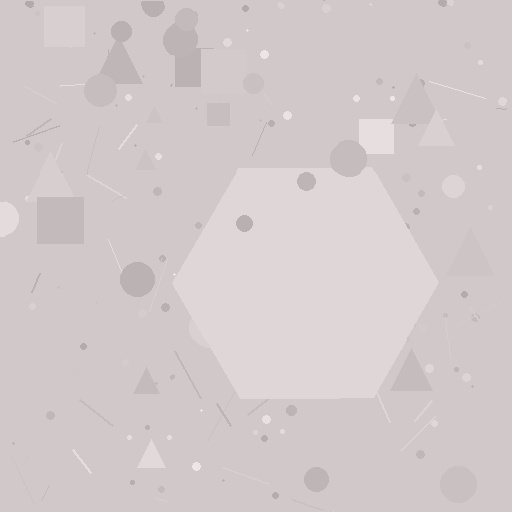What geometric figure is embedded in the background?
A hexagon is embedded in the background.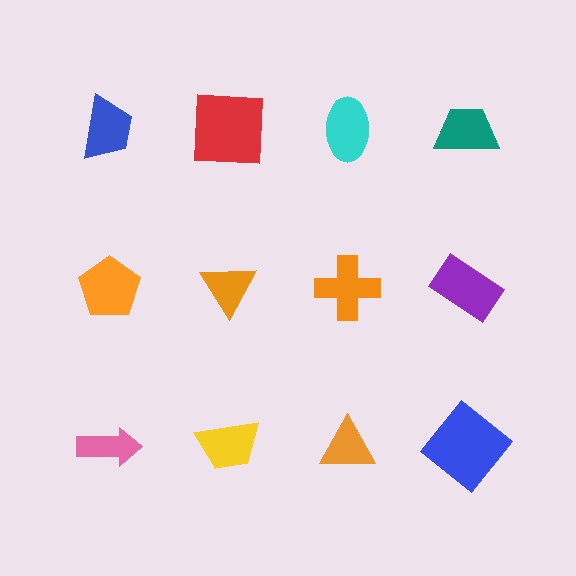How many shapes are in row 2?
4 shapes.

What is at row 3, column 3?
An orange triangle.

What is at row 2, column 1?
An orange pentagon.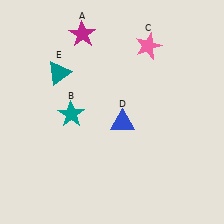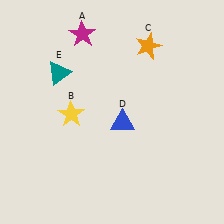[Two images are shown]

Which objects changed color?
B changed from teal to yellow. C changed from pink to orange.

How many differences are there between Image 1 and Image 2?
There are 2 differences between the two images.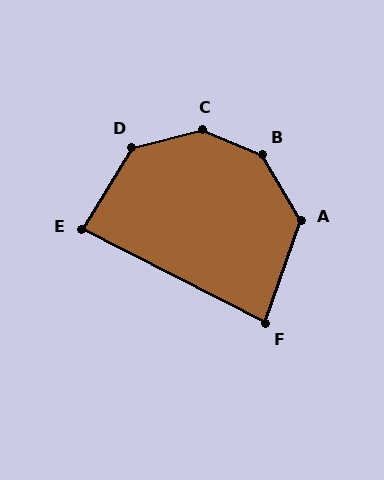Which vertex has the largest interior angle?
C, at approximately 144 degrees.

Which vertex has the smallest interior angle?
F, at approximately 82 degrees.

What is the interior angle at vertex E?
Approximately 86 degrees (approximately right).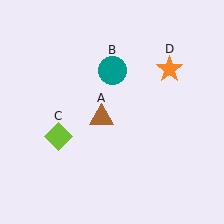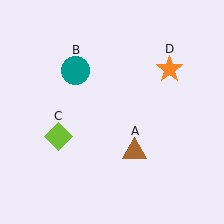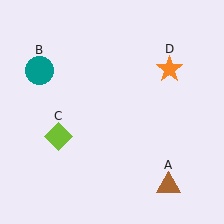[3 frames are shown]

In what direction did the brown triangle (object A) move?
The brown triangle (object A) moved down and to the right.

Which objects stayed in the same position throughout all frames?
Lime diamond (object C) and orange star (object D) remained stationary.